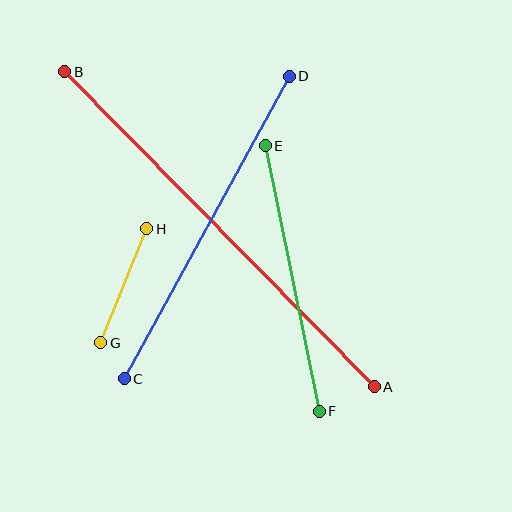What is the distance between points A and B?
The distance is approximately 441 pixels.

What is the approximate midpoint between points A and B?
The midpoint is at approximately (219, 229) pixels.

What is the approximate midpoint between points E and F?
The midpoint is at approximately (292, 279) pixels.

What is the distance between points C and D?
The distance is approximately 344 pixels.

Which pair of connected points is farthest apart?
Points A and B are farthest apart.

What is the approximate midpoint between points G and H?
The midpoint is at approximately (124, 286) pixels.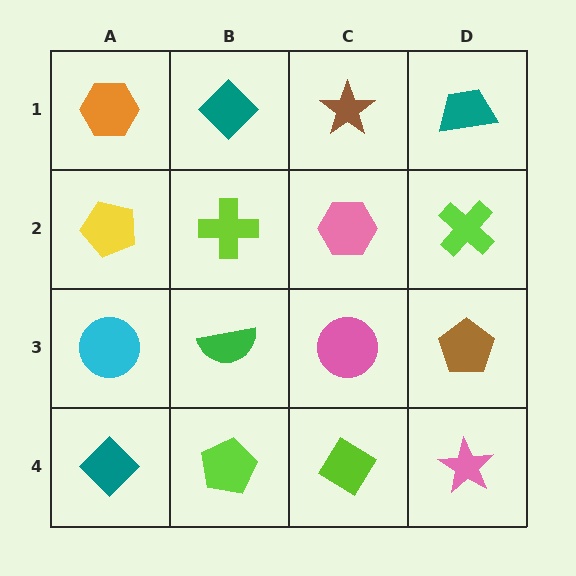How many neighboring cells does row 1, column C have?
3.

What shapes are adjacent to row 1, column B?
A lime cross (row 2, column B), an orange hexagon (row 1, column A), a brown star (row 1, column C).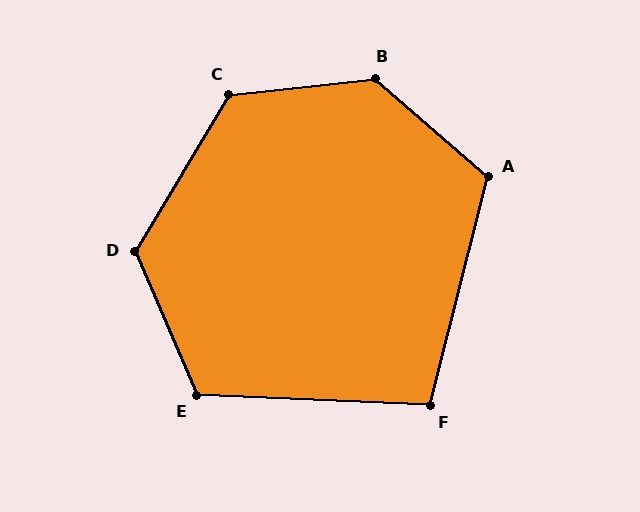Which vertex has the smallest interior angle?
F, at approximately 102 degrees.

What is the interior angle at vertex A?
Approximately 117 degrees (obtuse).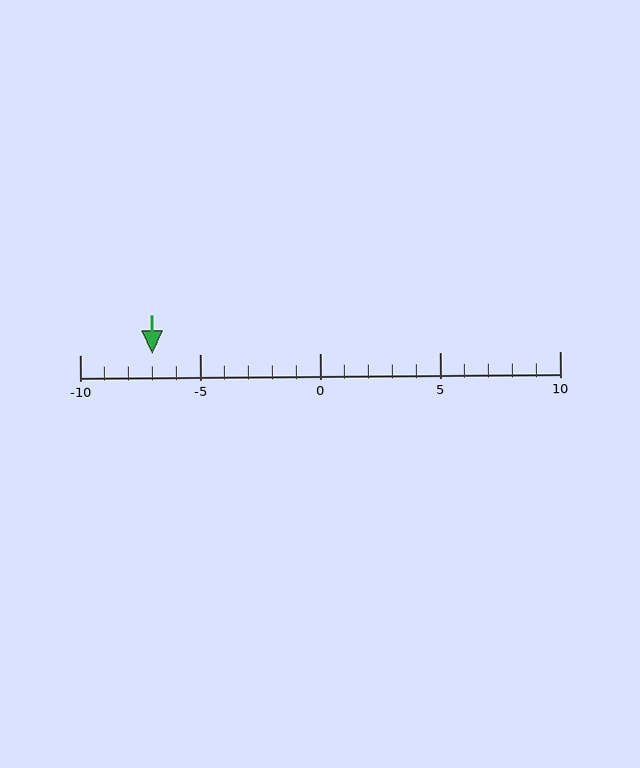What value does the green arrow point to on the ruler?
The green arrow points to approximately -7.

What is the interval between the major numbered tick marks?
The major tick marks are spaced 5 units apart.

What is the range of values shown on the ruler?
The ruler shows values from -10 to 10.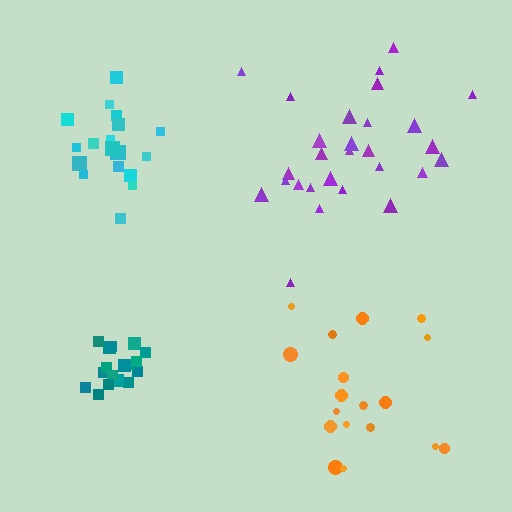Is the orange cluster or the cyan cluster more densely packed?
Cyan.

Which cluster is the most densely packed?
Cyan.